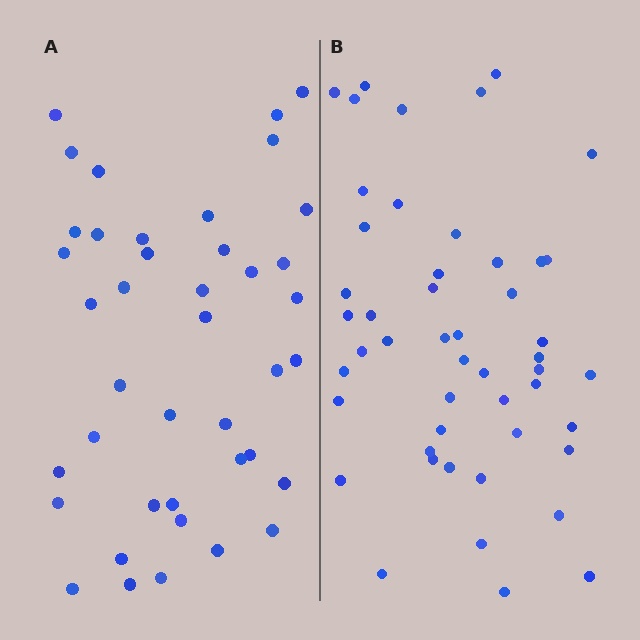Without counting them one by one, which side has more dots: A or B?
Region B (the right region) has more dots.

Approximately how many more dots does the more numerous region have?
Region B has roughly 8 or so more dots than region A.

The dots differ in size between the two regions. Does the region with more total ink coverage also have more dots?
No. Region A has more total ink coverage because its dots are larger, but region B actually contains more individual dots. Total area can be misleading — the number of items is what matters here.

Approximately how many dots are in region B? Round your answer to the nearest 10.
About 50 dots. (The exact count is 49, which rounds to 50.)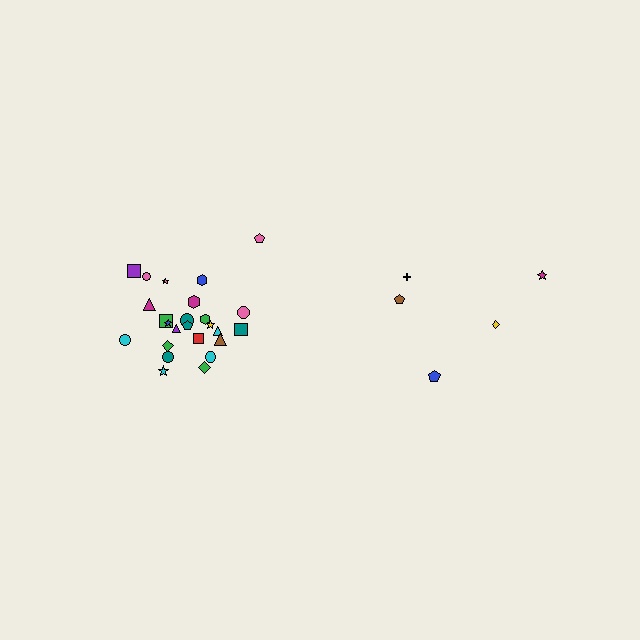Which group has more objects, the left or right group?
The left group.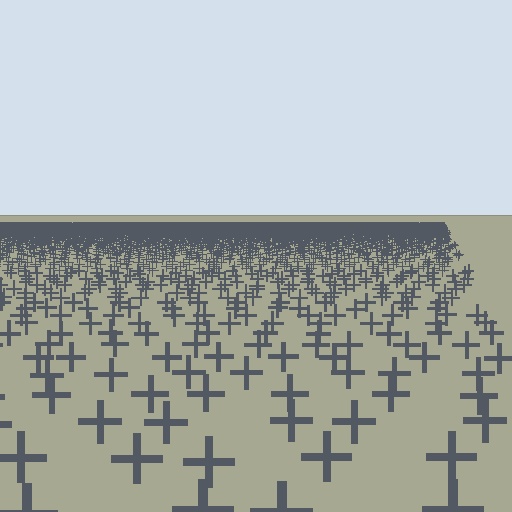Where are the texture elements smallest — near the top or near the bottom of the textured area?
Near the top.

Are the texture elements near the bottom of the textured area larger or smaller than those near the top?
Larger. Near the bottom, elements are closer to the viewer and appear at a bigger on-screen size.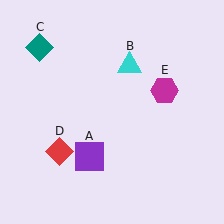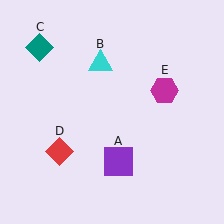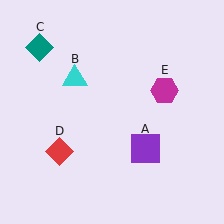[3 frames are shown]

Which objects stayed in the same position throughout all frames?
Teal diamond (object C) and red diamond (object D) and magenta hexagon (object E) remained stationary.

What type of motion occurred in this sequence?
The purple square (object A), cyan triangle (object B) rotated counterclockwise around the center of the scene.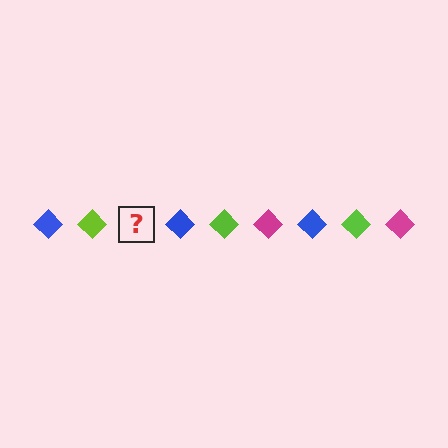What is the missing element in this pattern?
The missing element is a magenta diamond.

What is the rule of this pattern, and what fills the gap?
The rule is that the pattern cycles through blue, lime, magenta diamonds. The gap should be filled with a magenta diamond.